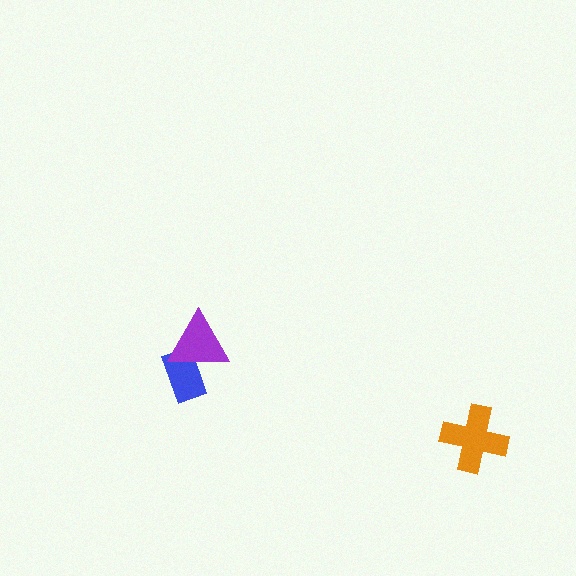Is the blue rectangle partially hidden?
Yes, it is partially covered by another shape.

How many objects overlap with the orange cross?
0 objects overlap with the orange cross.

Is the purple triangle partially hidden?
No, no other shape covers it.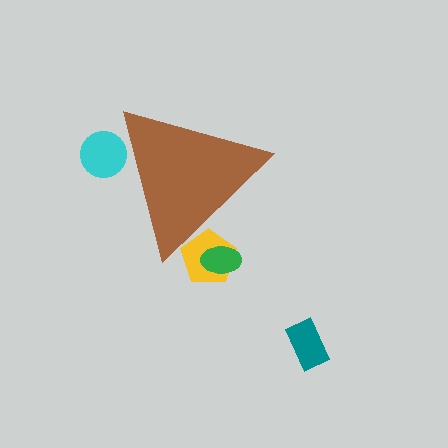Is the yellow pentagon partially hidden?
Yes, the yellow pentagon is partially hidden behind the brown triangle.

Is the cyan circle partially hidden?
Yes, the cyan circle is partially hidden behind the brown triangle.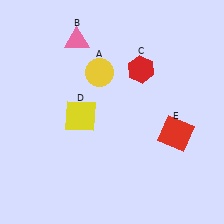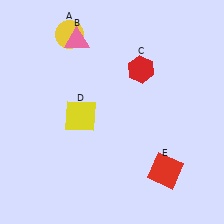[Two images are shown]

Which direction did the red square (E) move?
The red square (E) moved down.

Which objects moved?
The objects that moved are: the yellow circle (A), the red square (E).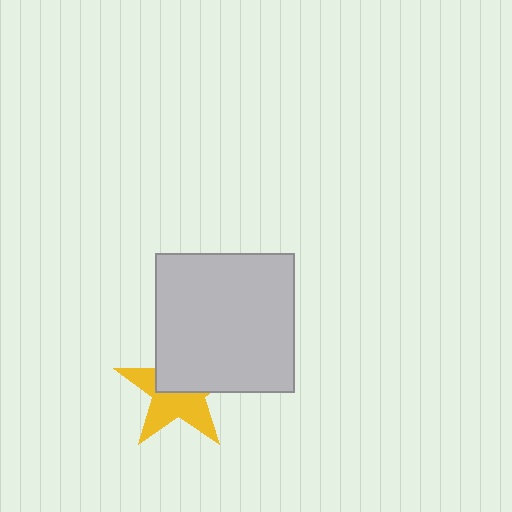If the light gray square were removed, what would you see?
You would see the complete yellow star.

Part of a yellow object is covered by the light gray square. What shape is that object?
It is a star.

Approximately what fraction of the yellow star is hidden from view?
Roughly 47% of the yellow star is hidden behind the light gray square.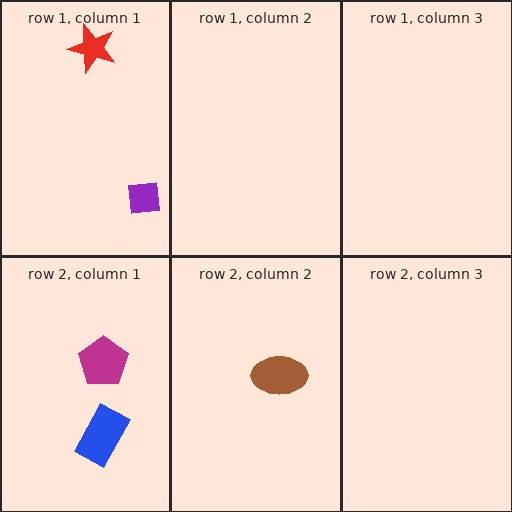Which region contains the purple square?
The row 1, column 1 region.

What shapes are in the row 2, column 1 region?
The magenta pentagon, the blue rectangle.